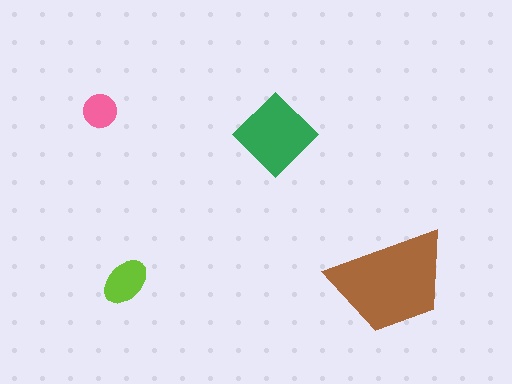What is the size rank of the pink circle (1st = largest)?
4th.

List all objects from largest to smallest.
The brown trapezoid, the green diamond, the lime ellipse, the pink circle.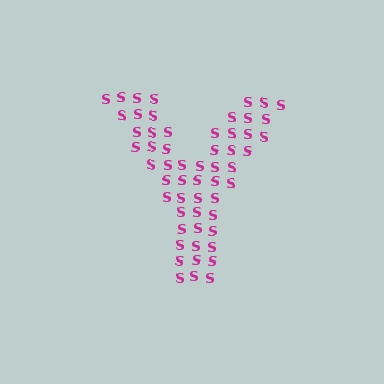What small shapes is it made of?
It is made of small letter S's.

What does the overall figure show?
The overall figure shows the letter Y.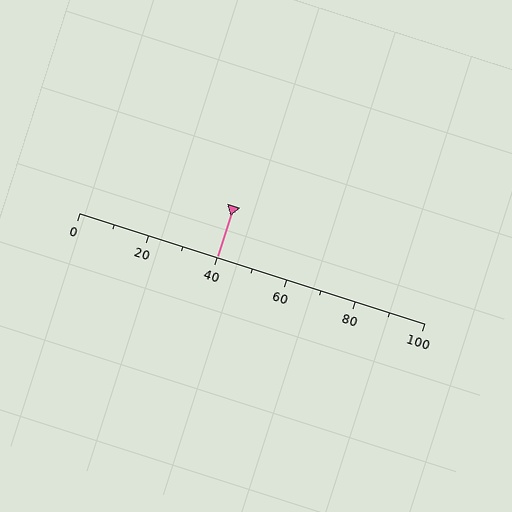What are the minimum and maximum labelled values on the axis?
The axis runs from 0 to 100.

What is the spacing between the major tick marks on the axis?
The major ticks are spaced 20 apart.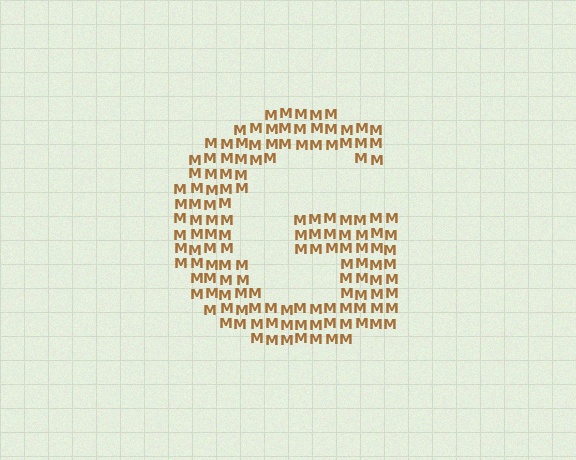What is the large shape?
The large shape is the letter G.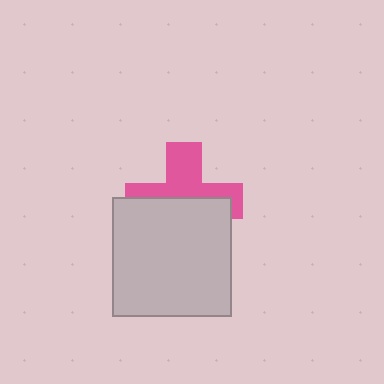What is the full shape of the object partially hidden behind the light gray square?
The partially hidden object is a pink cross.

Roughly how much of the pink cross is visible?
About half of it is visible (roughly 48%).